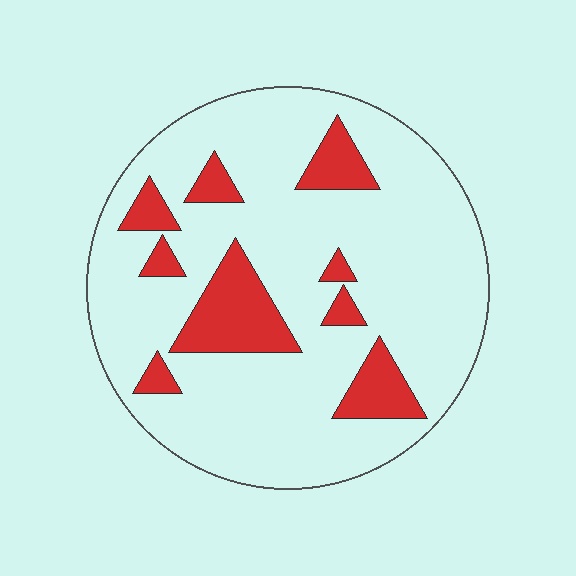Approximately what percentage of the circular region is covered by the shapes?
Approximately 20%.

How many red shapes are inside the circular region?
9.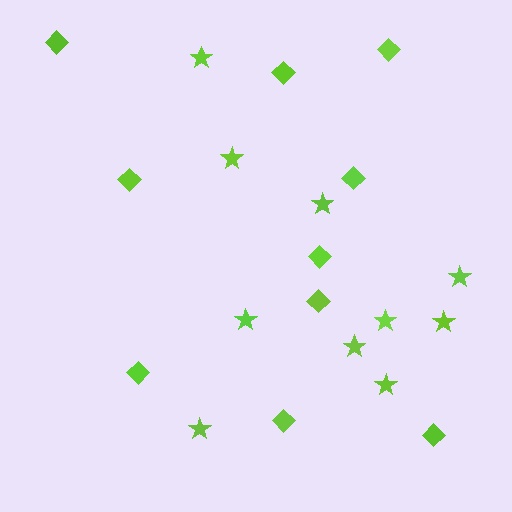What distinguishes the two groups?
There are 2 groups: one group of stars (10) and one group of diamonds (10).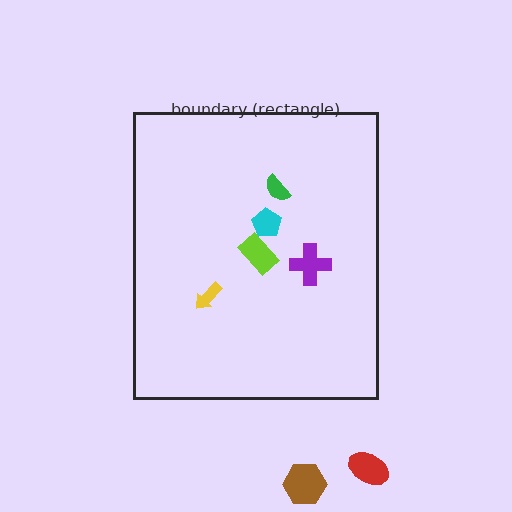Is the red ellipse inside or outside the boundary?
Outside.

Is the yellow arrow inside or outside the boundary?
Inside.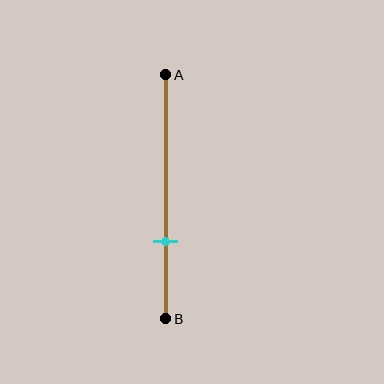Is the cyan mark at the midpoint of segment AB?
No, the mark is at about 70% from A, not at the 50% midpoint.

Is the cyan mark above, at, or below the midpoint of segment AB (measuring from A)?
The cyan mark is below the midpoint of segment AB.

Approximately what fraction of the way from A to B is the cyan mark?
The cyan mark is approximately 70% of the way from A to B.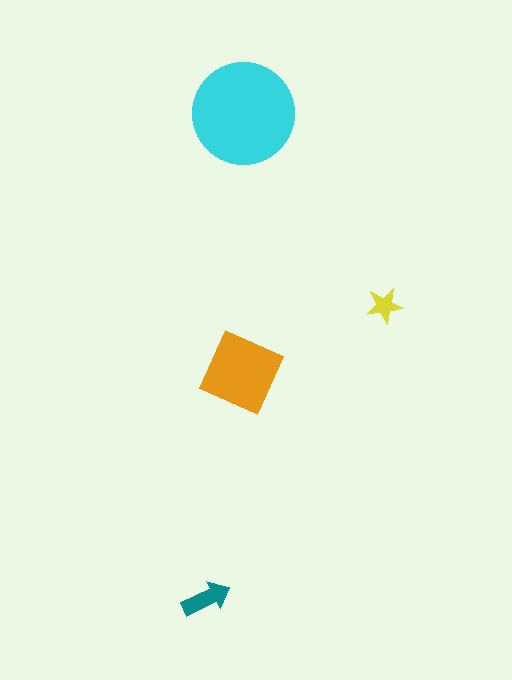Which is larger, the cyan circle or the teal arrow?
The cyan circle.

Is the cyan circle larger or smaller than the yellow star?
Larger.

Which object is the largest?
The cyan circle.